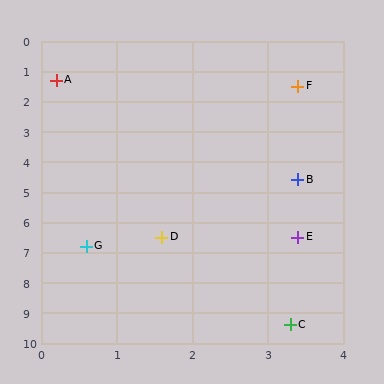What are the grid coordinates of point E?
Point E is at approximately (3.4, 6.5).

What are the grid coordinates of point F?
Point F is at approximately (3.4, 1.5).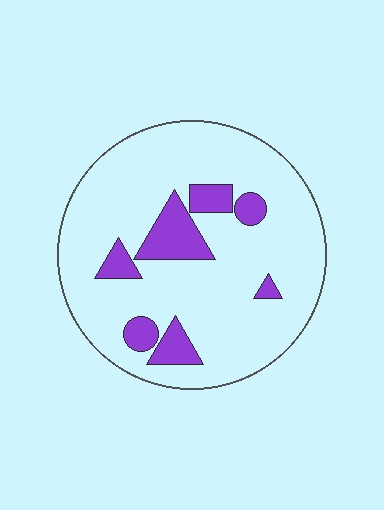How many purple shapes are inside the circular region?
7.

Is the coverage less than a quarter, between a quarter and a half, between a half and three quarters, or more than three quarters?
Less than a quarter.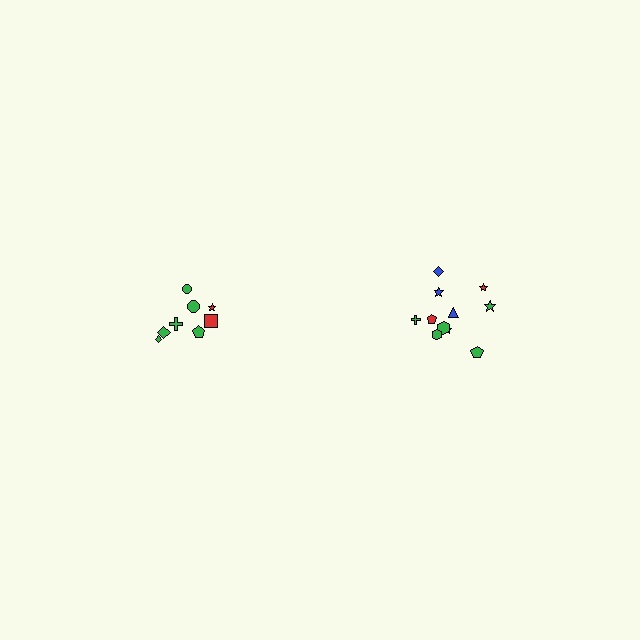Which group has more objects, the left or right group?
The right group.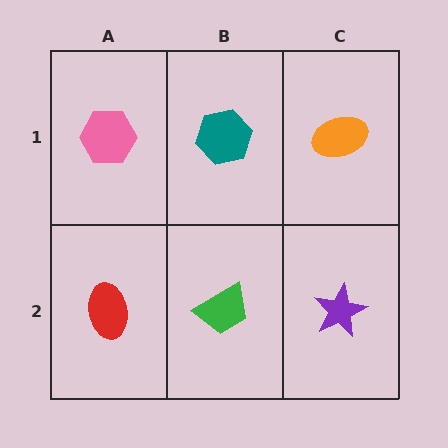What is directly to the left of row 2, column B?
A red ellipse.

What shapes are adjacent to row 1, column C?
A purple star (row 2, column C), a teal hexagon (row 1, column B).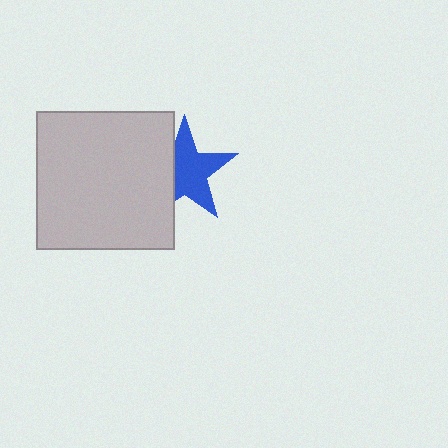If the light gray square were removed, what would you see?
You would see the complete blue star.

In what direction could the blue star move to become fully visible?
The blue star could move right. That would shift it out from behind the light gray square entirely.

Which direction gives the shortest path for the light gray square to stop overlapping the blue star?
Moving left gives the shortest separation.